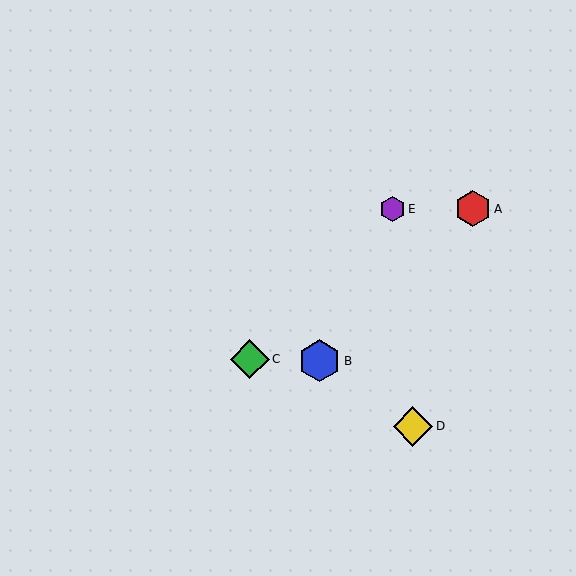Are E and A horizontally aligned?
Yes, both are at y≈209.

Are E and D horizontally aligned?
No, E is at y≈209 and D is at y≈426.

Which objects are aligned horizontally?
Objects A, E are aligned horizontally.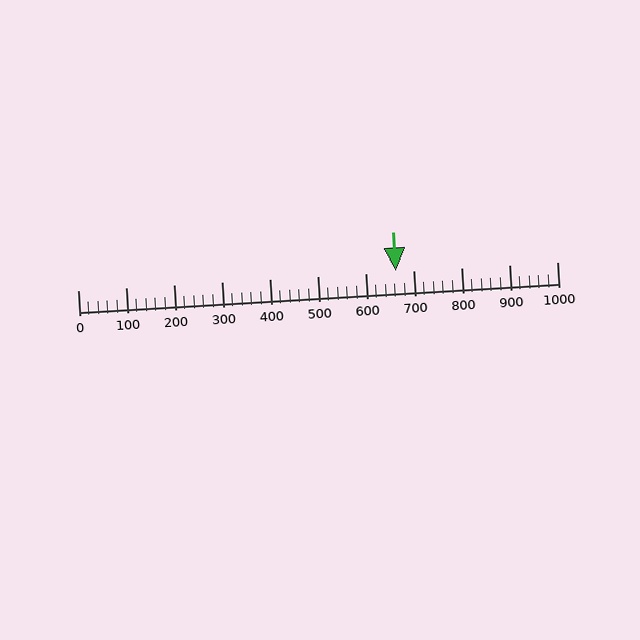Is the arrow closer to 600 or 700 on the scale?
The arrow is closer to 700.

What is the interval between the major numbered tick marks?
The major tick marks are spaced 100 units apart.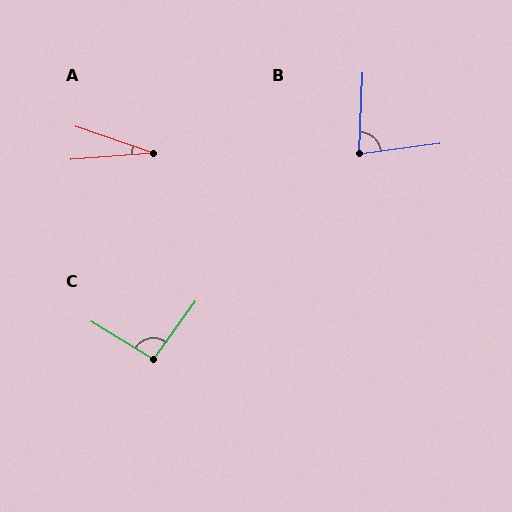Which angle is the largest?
C, at approximately 94 degrees.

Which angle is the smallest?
A, at approximately 24 degrees.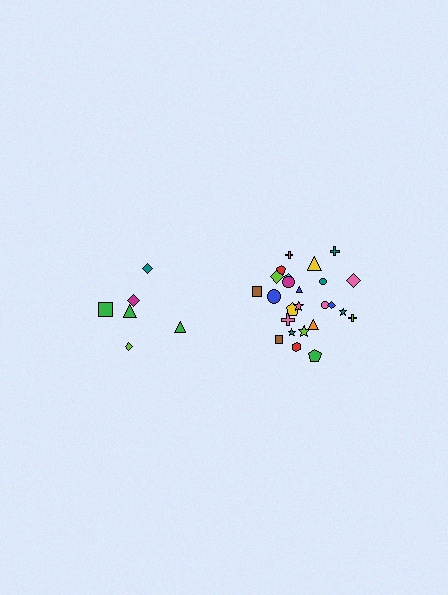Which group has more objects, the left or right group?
The right group.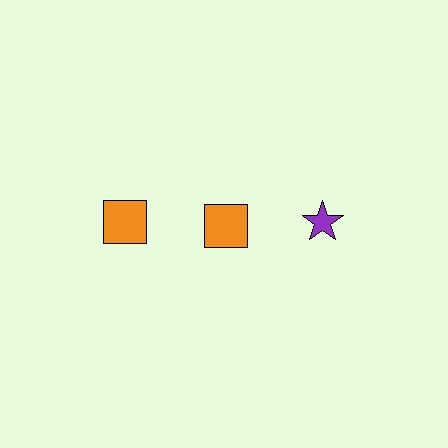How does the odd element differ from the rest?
It differs in both color (purple instead of orange) and shape (star instead of square).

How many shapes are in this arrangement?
There are 3 shapes arranged in a grid pattern.